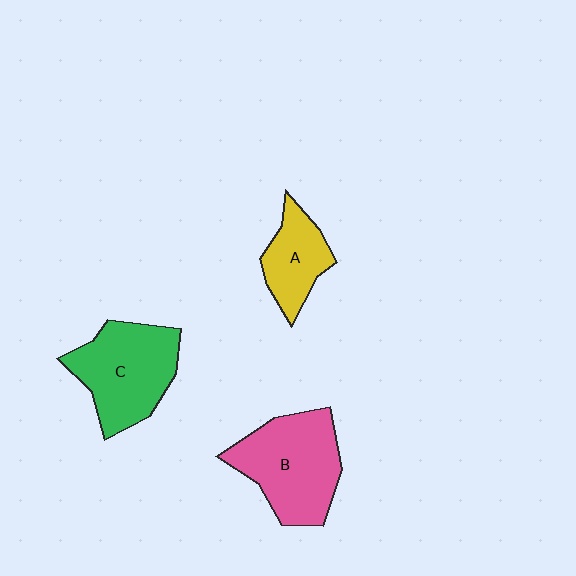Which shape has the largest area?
Shape B (pink).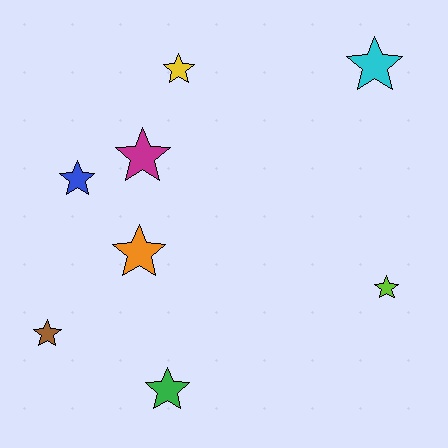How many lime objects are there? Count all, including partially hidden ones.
There is 1 lime object.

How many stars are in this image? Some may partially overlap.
There are 8 stars.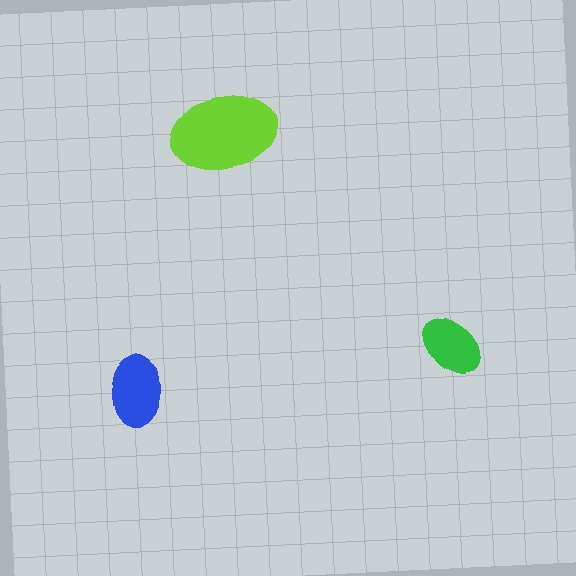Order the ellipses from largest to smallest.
the lime one, the blue one, the green one.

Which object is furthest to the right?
The green ellipse is rightmost.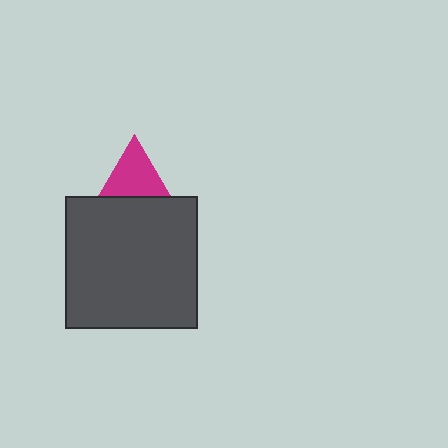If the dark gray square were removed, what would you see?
You would see the complete magenta triangle.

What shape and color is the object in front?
The object in front is a dark gray square.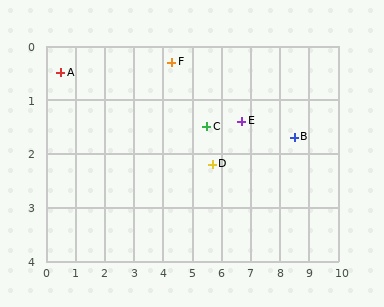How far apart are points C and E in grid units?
Points C and E are about 1.2 grid units apart.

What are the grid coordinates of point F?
Point F is at approximately (4.3, 0.3).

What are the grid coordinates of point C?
Point C is at approximately (5.5, 1.5).